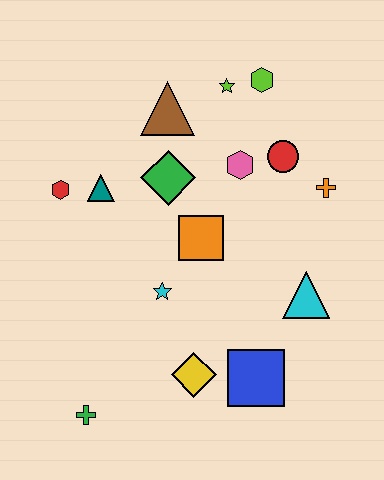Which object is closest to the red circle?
The pink hexagon is closest to the red circle.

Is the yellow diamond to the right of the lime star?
No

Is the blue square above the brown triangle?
No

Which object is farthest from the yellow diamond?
The lime hexagon is farthest from the yellow diamond.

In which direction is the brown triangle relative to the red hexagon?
The brown triangle is to the right of the red hexagon.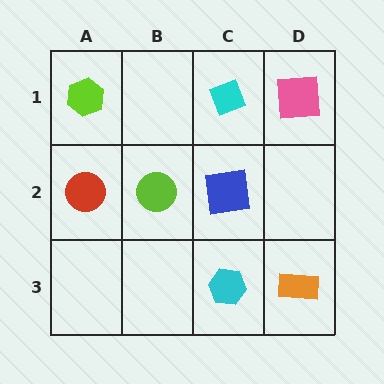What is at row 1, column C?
A cyan diamond.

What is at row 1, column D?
A pink square.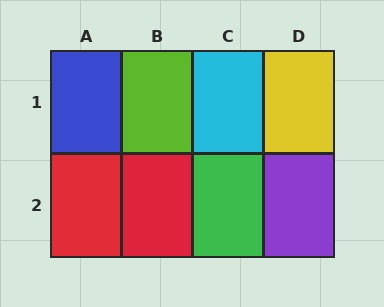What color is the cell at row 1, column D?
Yellow.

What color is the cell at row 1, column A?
Blue.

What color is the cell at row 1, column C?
Cyan.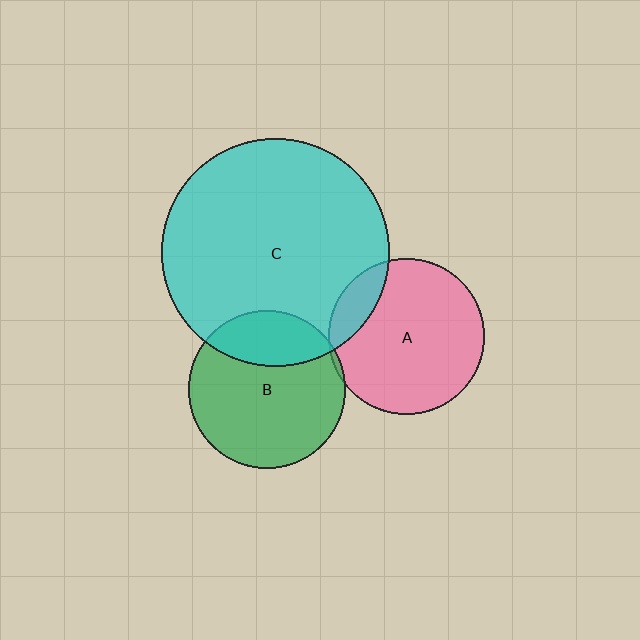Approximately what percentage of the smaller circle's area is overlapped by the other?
Approximately 5%.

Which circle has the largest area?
Circle C (cyan).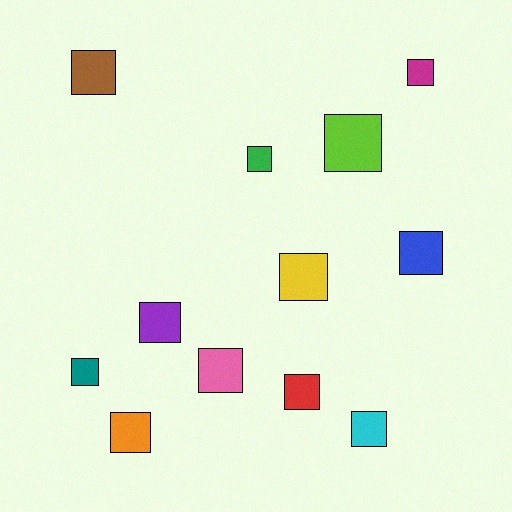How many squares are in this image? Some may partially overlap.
There are 12 squares.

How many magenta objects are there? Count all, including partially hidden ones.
There is 1 magenta object.